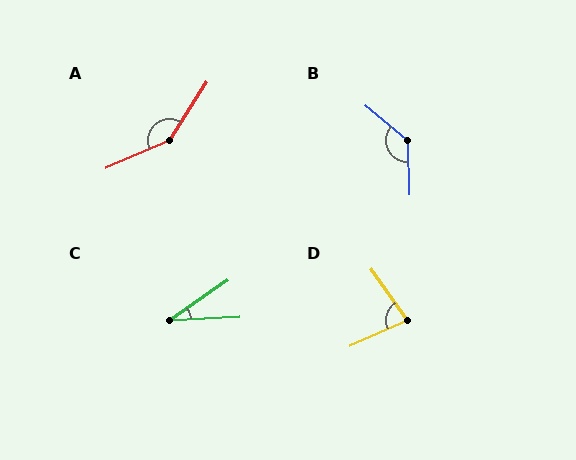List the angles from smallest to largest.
C (32°), D (78°), B (131°), A (145°).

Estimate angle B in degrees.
Approximately 131 degrees.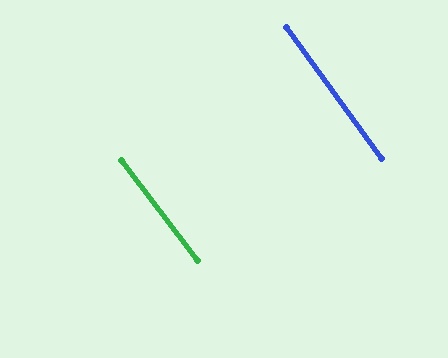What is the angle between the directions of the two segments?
Approximately 1 degree.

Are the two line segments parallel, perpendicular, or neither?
Parallel — their directions differ by only 1.4°.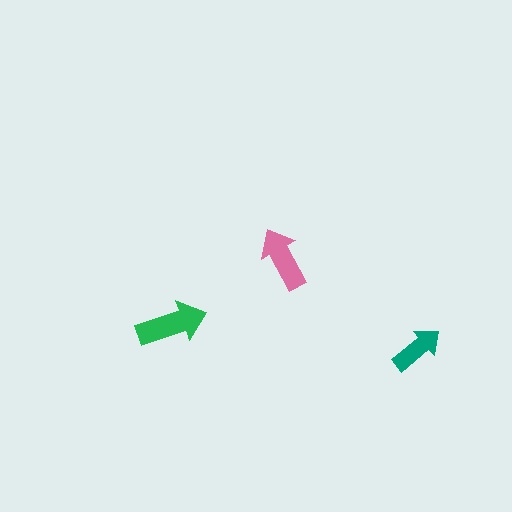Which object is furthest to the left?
The green arrow is leftmost.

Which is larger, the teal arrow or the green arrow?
The green one.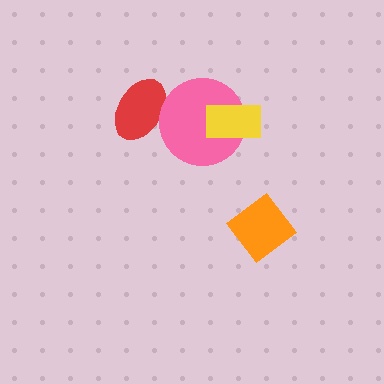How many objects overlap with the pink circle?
2 objects overlap with the pink circle.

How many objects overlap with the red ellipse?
1 object overlaps with the red ellipse.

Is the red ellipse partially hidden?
Yes, it is partially covered by another shape.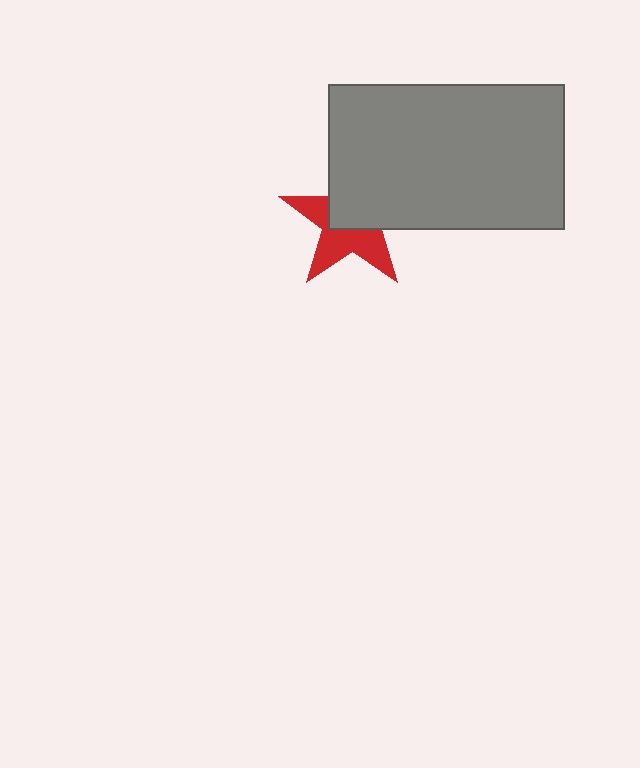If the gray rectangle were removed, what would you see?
You would see the complete red star.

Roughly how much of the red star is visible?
About half of it is visible (roughly 50%).